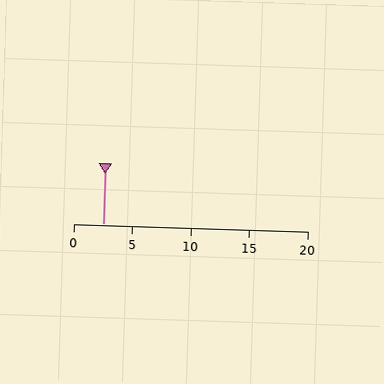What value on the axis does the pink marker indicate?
The marker indicates approximately 2.5.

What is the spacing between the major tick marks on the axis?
The major ticks are spaced 5 apart.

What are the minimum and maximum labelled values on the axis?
The axis runs from 0 to 20.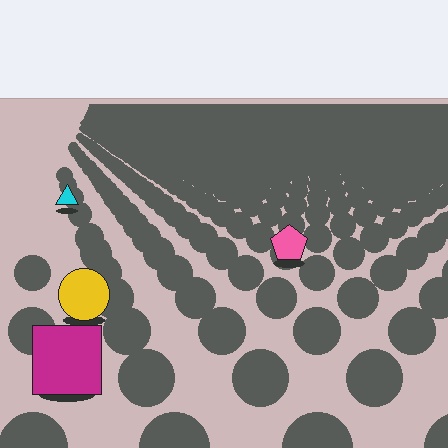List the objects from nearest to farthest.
From nearest to farthest: the magenta square, the yellow circle, the pink pentagon, the cyan triangle.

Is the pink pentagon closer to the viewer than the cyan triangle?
Yes. The pink pentagon is closer — you can tell from the texture gradient: the ground texture is coarser near it.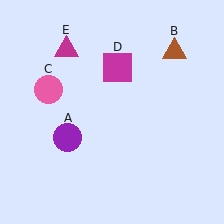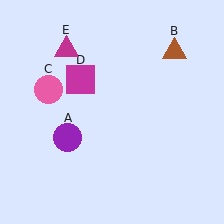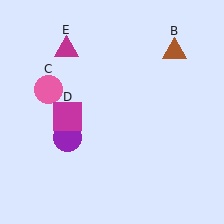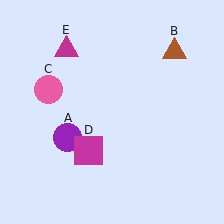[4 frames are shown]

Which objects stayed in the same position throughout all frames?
Purple circle (object A) and brown triangle (object B) and pink circle (object C) and magenta triangle (object E) remained stationary.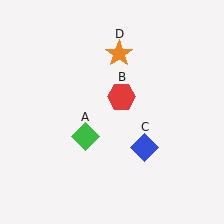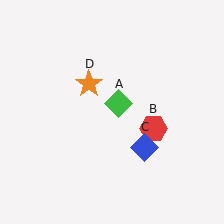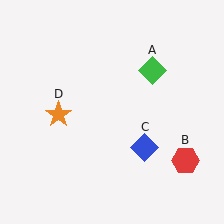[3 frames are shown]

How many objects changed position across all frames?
3 objects changed position: green diamond (object A), red hexagon (object B), orange star (object D).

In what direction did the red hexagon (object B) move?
The red hexagon (object B) moved down and to the right.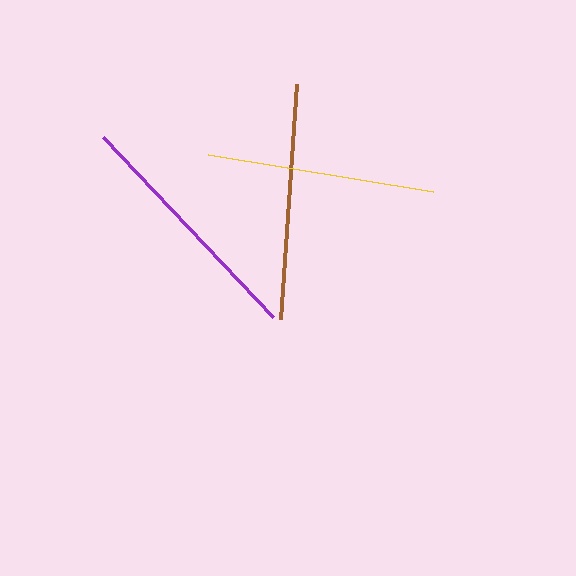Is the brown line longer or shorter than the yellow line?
The brown line is longer than the yellow line.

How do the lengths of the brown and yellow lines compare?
The brown and yellow lines are approximately the same length.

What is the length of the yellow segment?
The yellow segment is approximately 227 pixels long.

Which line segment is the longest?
The purple line is the longest at approximately 248 pixels.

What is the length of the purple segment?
The purple segment is approximately 248 pixels long.